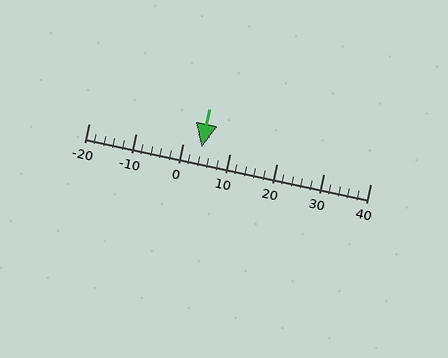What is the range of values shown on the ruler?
The ruler shows values from -20 to 40.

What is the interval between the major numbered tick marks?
The major tick marks are spaced 10 units apart.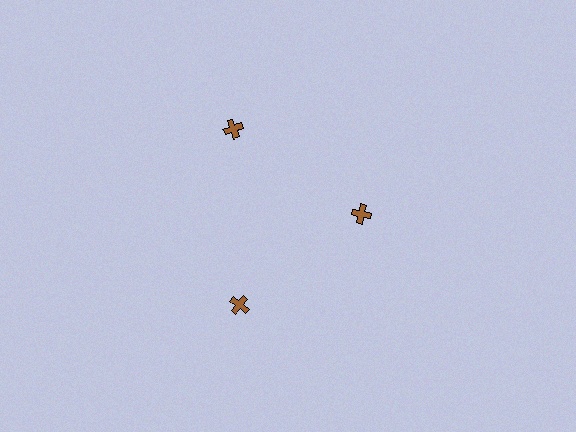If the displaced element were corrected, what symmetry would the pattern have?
It would have 3-fold rotational symmetry — the pattern would map onto itself every 120 degrees.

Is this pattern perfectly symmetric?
No. The 3 brown crosses are arranged in a ring, but one element near the 3 o'clock position is pulled inward toward the center, breaking the 3-fold rotational symmetry.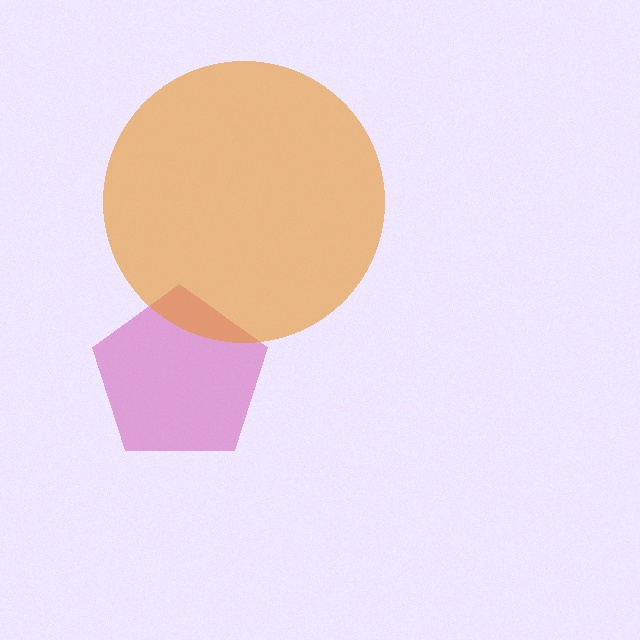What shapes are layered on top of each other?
The layered shapes are: a magenta pentagon, an orange circle.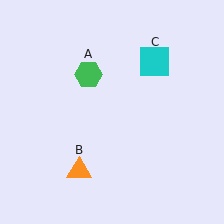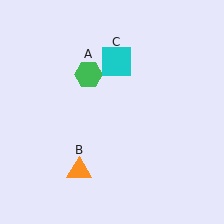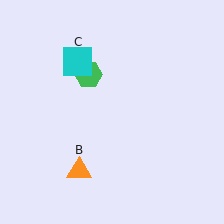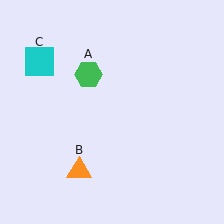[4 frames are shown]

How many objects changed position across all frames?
1 object changed position: cyan square (object C).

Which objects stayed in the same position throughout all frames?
Green hexagon (object A) and orange triangle (object B) remained stationary.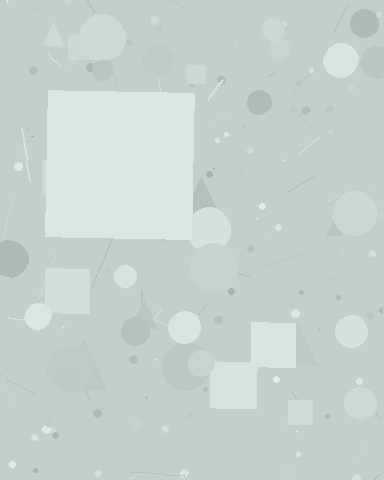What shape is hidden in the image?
A square is hidden in the image.